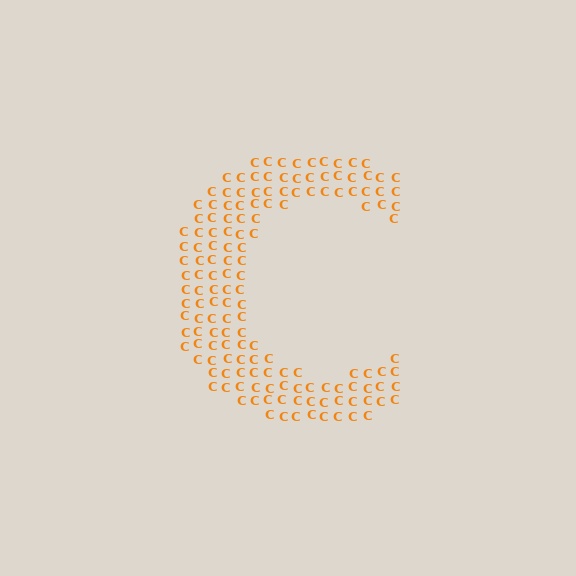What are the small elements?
The small elements are letter C's.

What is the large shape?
The large shape is the letter C.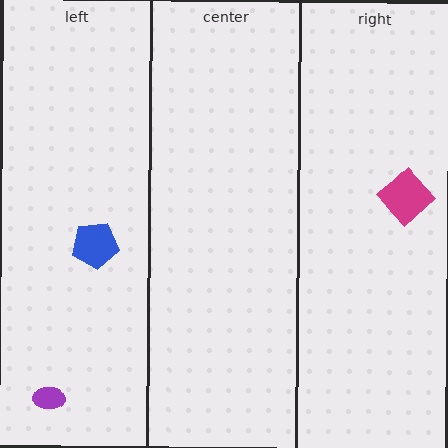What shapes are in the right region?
The magenta diamond.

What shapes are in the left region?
The purple ellipse, the blue pentagon.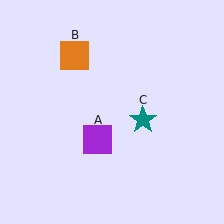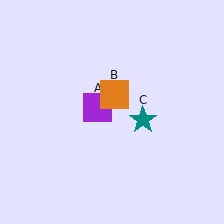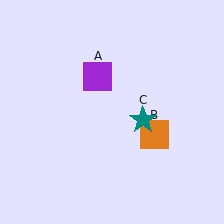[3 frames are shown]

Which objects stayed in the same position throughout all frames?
Teal star (object C) remained stationary.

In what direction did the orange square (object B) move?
The orange square (object B) moved down and to the right.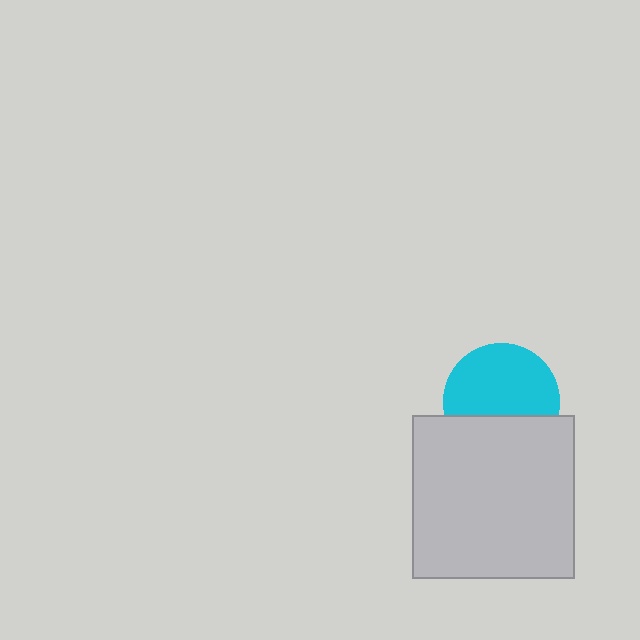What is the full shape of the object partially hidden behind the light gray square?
The partially hidden object is a cyan circle.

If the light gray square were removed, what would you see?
You would see the complete cyan circle.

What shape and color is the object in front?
The object in front is a light gray square.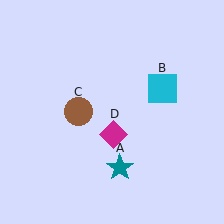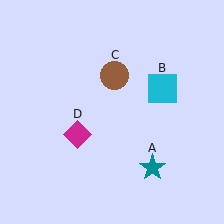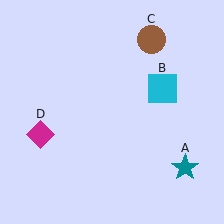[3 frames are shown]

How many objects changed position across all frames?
3 objects changed position: teal star (object A), brown circle (object C), magenta diamond (object D).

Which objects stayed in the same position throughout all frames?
Cyan square (object B) remained stationary.